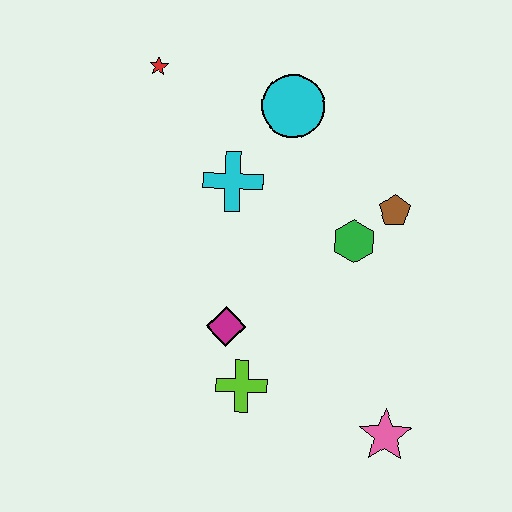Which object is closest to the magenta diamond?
The lime cross is closest to the magenta diamond.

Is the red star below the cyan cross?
No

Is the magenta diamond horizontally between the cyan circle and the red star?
Yes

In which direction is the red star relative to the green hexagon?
The red star is to the left of the green hexagon.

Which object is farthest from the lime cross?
The red star is farthest from the lime cross.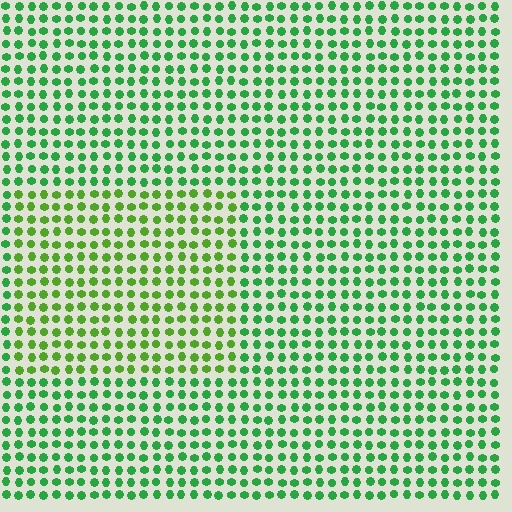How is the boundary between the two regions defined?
The boundary is defined purely by a slight shift in hue (about 31 degrees). Spacing, size, and orientation are identical on both sides.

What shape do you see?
I see a rectangle.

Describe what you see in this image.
The image is filled with small green elements in a uniform arrangement. A rectangle-shaped region is visible where the elements are tinted to a slightly different hue, forming a subtle color boundary.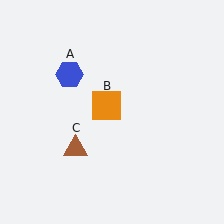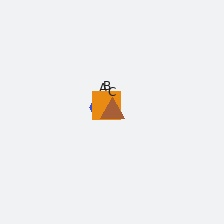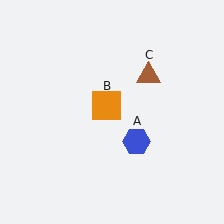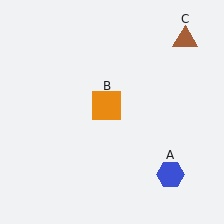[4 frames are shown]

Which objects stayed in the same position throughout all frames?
Orange square (object B) remained stationary.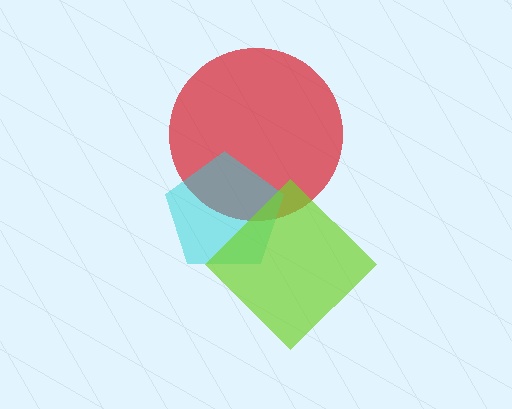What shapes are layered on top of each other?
The layered shapes are: a red circle, a cyan pentagon, a lime diamond.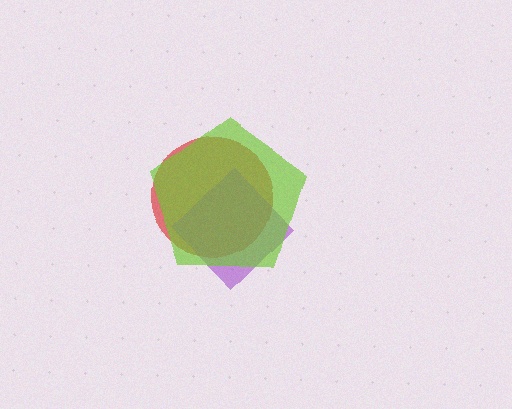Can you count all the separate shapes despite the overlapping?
Yes, there are 3 separate shapes.